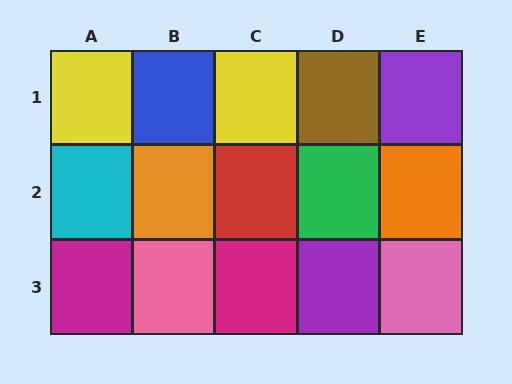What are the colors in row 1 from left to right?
Yellow, blue, yellow, brown, purple.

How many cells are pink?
2 cells are pink.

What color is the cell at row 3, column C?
Magenta.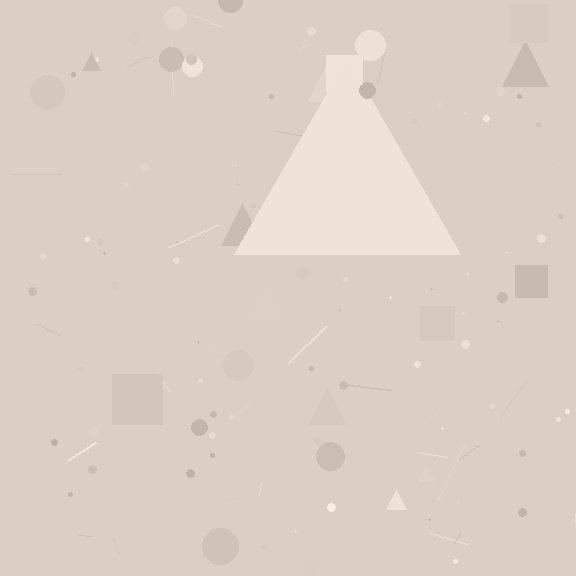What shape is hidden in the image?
A triangle is hidden in the image.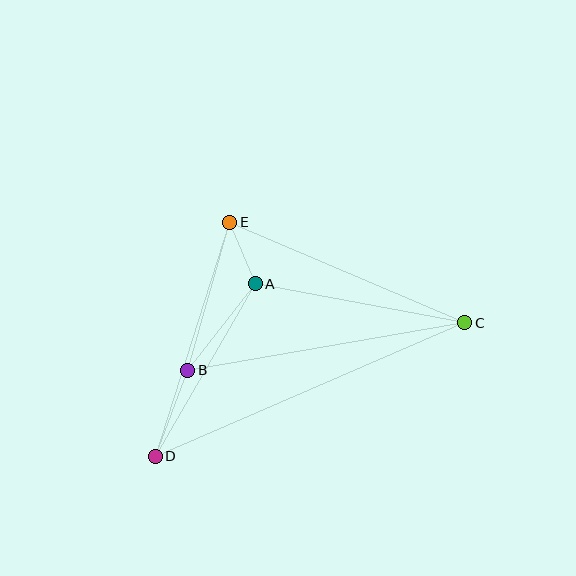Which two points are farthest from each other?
Points C and D are farthest from each other.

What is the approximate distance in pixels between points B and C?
The distance between B and C is approximately 281 pixels.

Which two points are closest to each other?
Points A and E are closest to each other.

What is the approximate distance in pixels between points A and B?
The distance between A and B is approximately 110 pixels.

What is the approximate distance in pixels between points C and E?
The distance between C and E is approximately 255 pixels.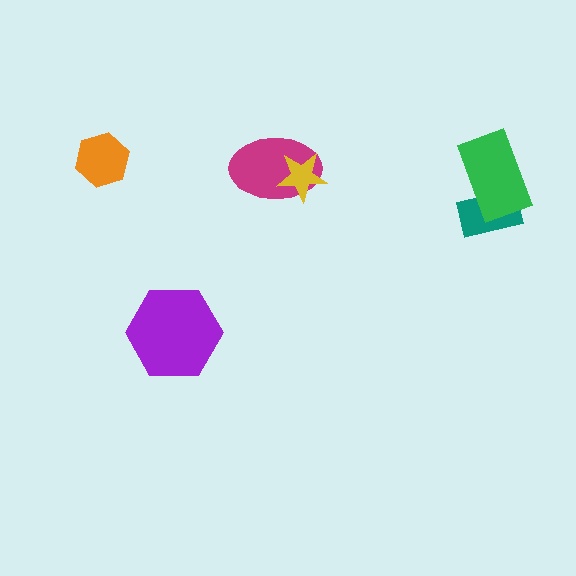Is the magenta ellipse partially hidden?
Yes, it is partially covered by another shape.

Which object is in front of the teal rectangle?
The green rectangle is in front of the teal rectangle.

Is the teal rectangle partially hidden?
Yes, it is partially covered by another shape.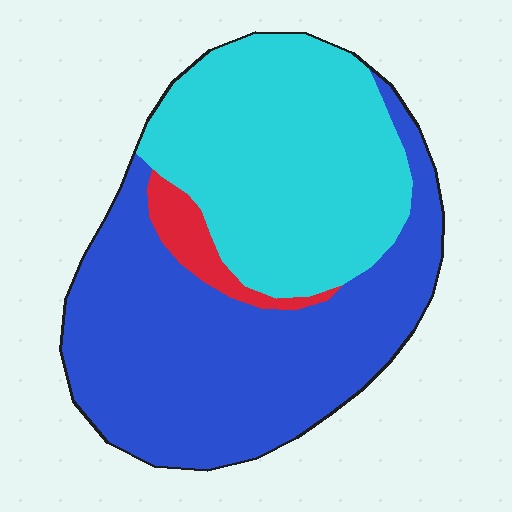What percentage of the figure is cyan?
Cyan takes up about two fifths (2/5) of the figure.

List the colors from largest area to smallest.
From largest to smallest: blue, cyan, red.